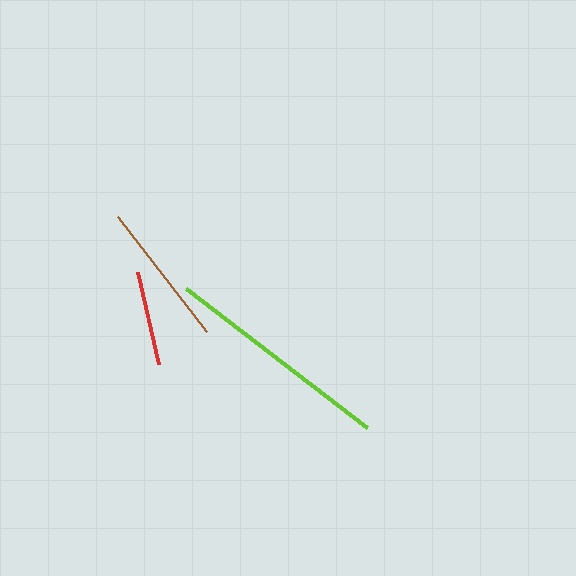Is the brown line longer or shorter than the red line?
The brown line is longer than the red line.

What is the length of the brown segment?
The brown segment is approximately 146 pixels long.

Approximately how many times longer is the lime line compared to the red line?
The lime line is approximately 2.4 times the length of the red line.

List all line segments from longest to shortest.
From longest to shortest: lime, brown, red.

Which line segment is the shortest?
The red line is the shortest at approximately 94 pixels.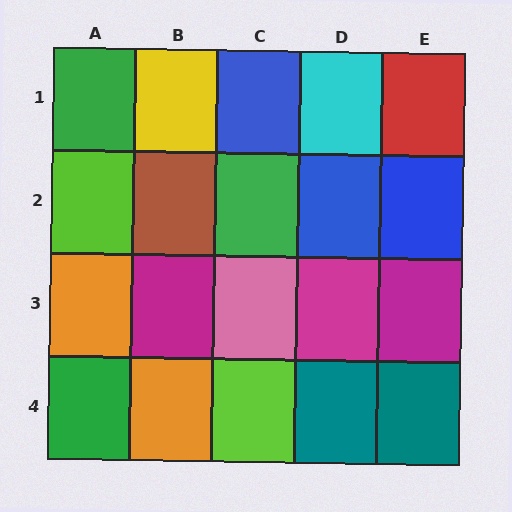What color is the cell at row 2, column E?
Blue.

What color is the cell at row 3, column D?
Magenta.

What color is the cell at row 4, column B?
Orange.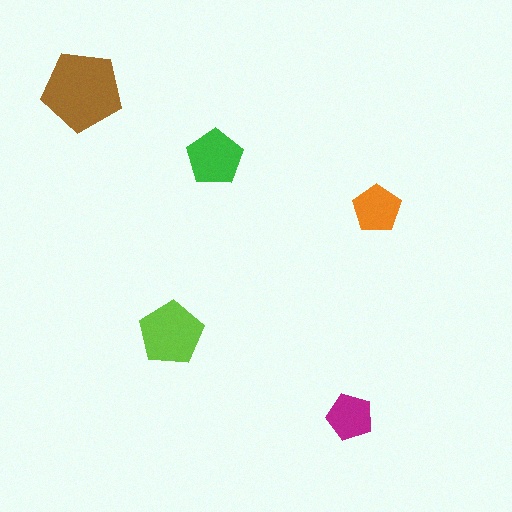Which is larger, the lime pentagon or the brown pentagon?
The brown one.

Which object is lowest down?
The magenta pentagon is bottommost.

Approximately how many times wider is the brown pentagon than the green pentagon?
About 1.5 times wider.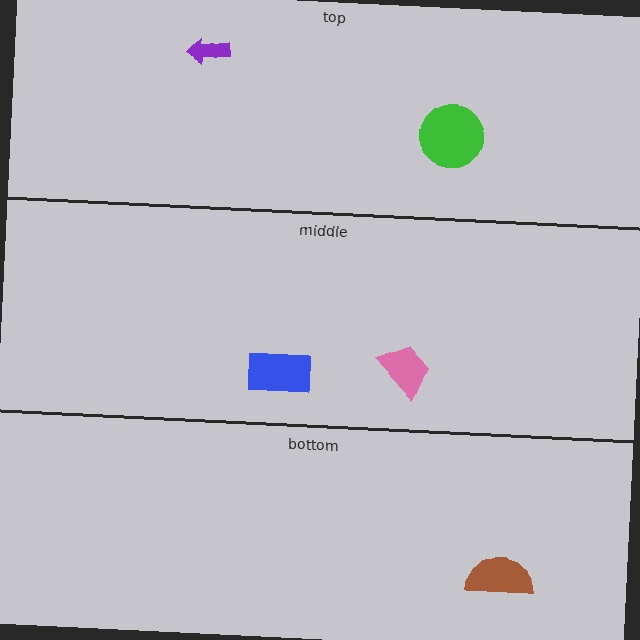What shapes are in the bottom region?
The brown semicircle.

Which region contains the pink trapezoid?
The middle region.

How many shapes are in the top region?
2.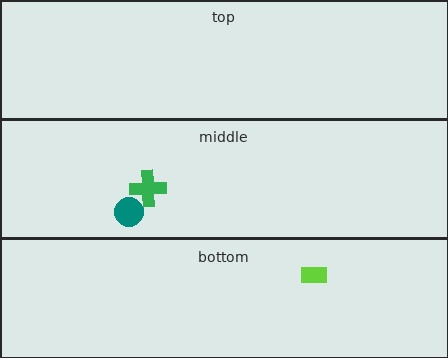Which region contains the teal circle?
The middle region.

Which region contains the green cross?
The middle region.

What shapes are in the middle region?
The green cross, the teal circle.